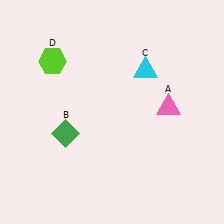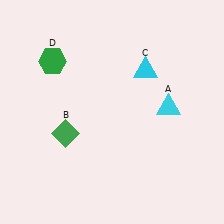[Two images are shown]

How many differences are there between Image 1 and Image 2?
There are 2 differences between the two images.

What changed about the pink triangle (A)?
In Image 1, A is pink. In Image 2, it changed to cyan.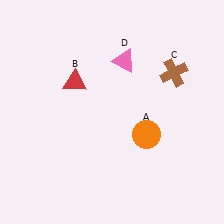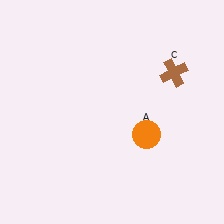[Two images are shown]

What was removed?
The red triangle (B), the pink triangle (D) were removed in Image 2.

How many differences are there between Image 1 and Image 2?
There are 2 differences between the two images.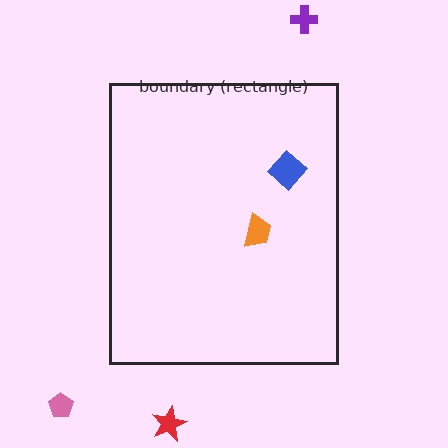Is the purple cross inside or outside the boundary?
Outside.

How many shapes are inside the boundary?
2 inside, 3 outside.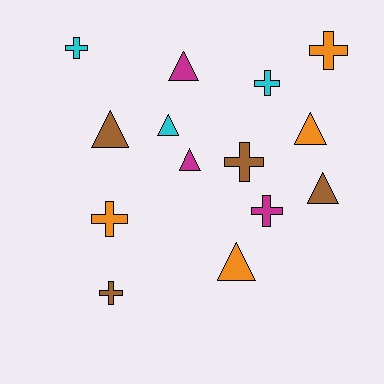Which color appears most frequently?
Orange, with 4 objects.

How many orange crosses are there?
There are 2 orange crosses.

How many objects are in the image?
There are 14 objects.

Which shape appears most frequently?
Cross, with 7 objects.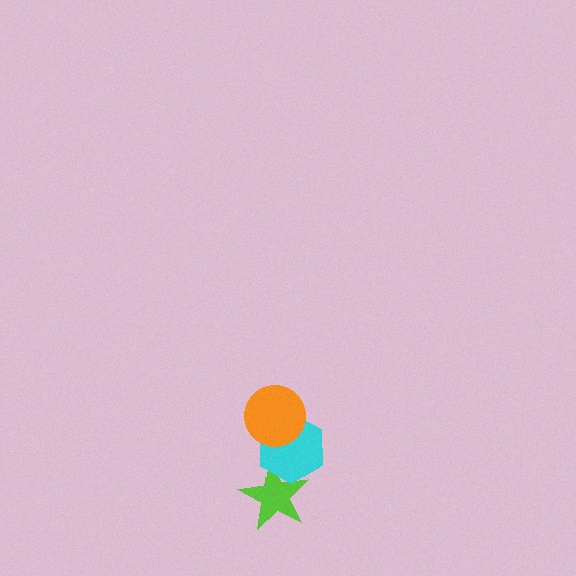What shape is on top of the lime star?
The cyan hexagon is on top of the lime star.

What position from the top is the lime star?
The lime star is 3rd from the top.